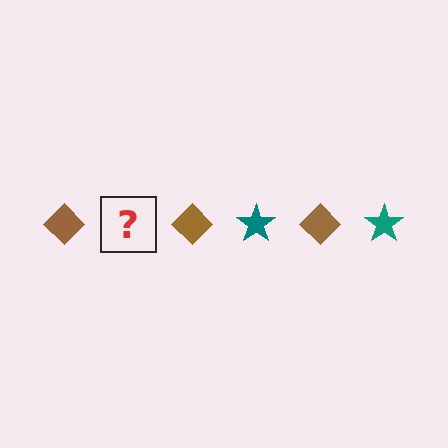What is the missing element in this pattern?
The missing element is a teal star.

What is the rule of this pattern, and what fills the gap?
The rule is that the pattern alternates between brown diamond and teal star. The gap should be filled with a teal star.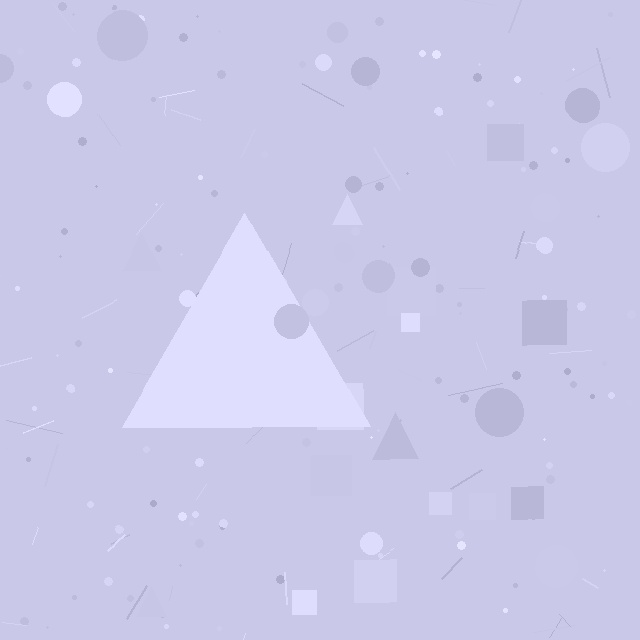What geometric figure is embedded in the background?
A triangle is embedded in the background.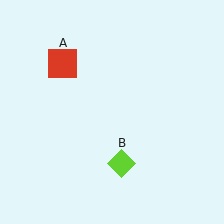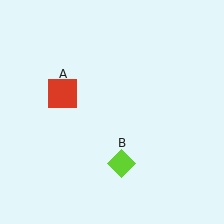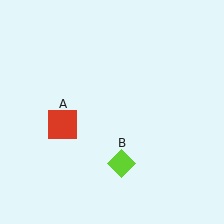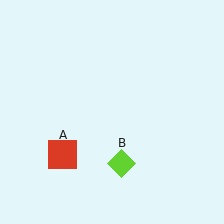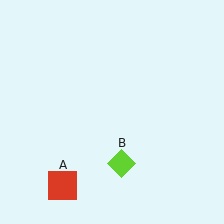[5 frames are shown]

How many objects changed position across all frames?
1 object changed position: red square (object A).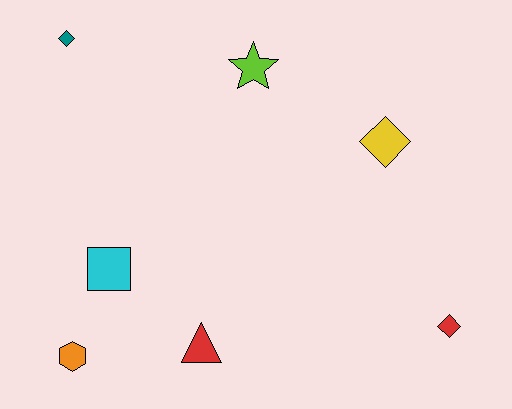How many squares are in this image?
There is 1 square.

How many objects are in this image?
There are 7 objects.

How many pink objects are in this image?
There are no pink objects.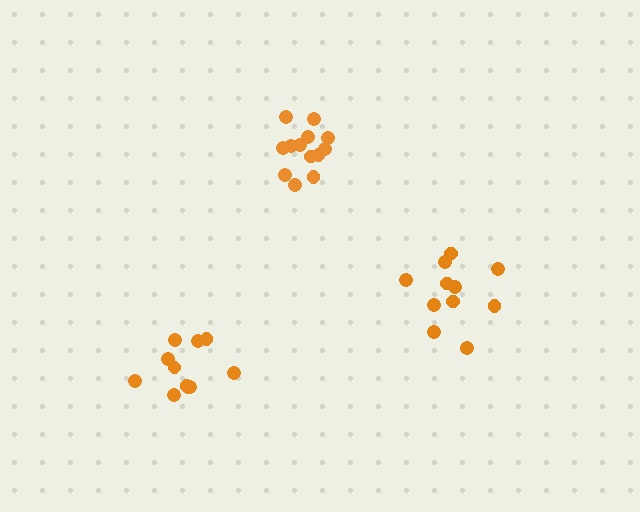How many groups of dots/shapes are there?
There are 3 groups.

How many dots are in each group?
Group 1: 13 dots, Group 2: 11 dots, Group 3: 11 dots (35 total).